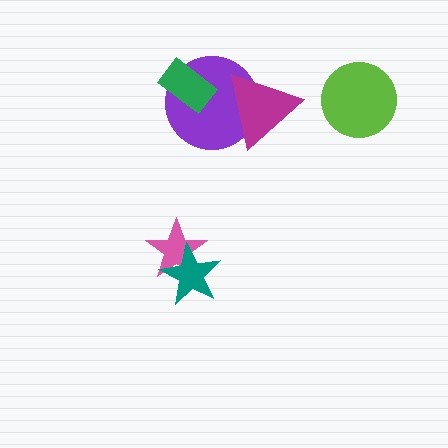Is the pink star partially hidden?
Yes, it is partially covered by another shape.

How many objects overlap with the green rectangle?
1 object overlaps with the green rectangle.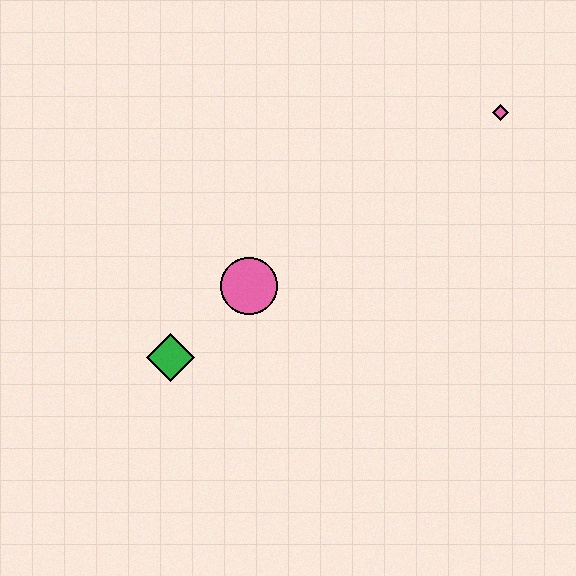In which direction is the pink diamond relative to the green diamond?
The pink diamond is to the right of the green diamond.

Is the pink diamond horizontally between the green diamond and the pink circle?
No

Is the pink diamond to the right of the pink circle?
Yes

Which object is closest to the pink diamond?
The pink circle is closest to the pink diamond.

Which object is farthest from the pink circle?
The pink diamond is farthest from the pink circle.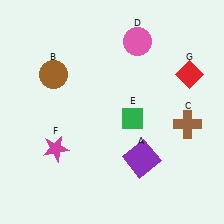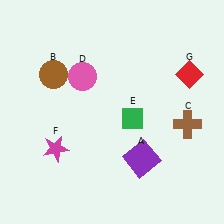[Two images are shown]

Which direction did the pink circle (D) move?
The pink circle (D) moved left.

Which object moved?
The pink circle (D) moved left.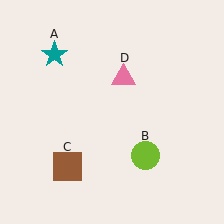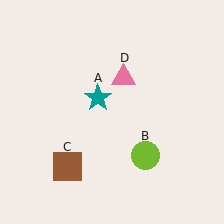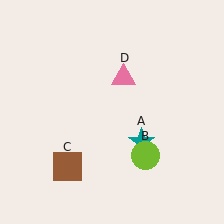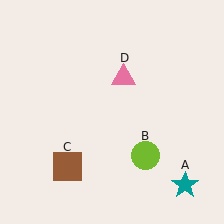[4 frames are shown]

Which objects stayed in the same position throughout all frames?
Lime circle (object B) and brown square (object C) and pink triangle (object D) remained stationary.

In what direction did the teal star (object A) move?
The teal star (object A) moved down and to the right.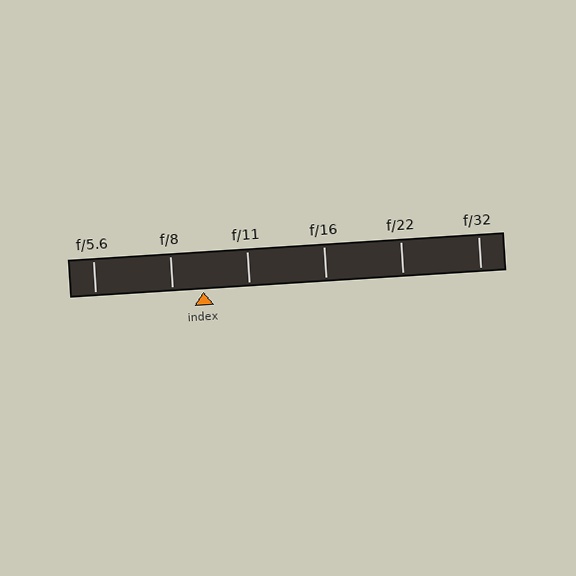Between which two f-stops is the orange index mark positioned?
The index mark is between f/8 and f/11.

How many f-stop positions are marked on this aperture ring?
There are 6 f-stop positions marked.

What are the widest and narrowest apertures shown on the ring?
The widest aperture shown is f/5.6 and the narrowest is f/32.